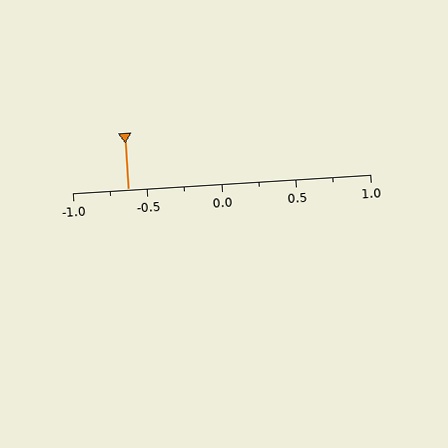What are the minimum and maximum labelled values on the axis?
The axis runs from -1.0 to 1.0.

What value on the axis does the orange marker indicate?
The marker indicates approximately -0.62.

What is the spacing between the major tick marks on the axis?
The major ticks are spaced 0.5 apart.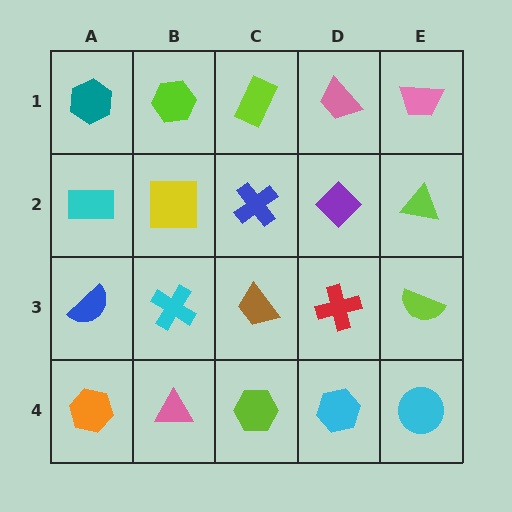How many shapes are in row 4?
5 shapes.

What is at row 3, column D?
A red cross.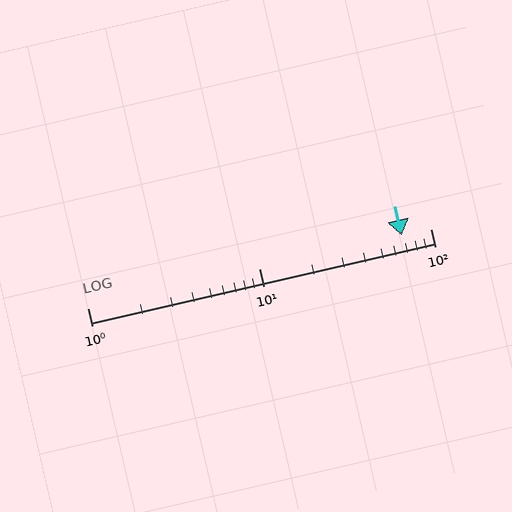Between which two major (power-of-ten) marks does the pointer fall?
The pointer is between 10 and 100.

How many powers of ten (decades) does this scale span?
The scale spans 2 decades, from 1 to 100.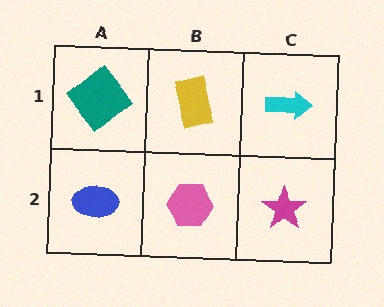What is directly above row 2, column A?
A teal diamond.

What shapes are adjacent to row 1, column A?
A blue ellipse (row 2, column A), a yellow rectangle (row 1, column B).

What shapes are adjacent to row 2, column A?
A teal diamond (row 1, column A), a pink hexagon (row 2, column B).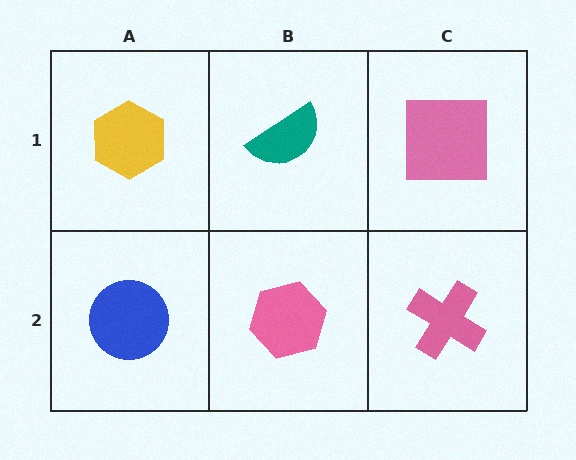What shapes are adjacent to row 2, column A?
A yellow hexagon (row 1, column A), a pink hexagon (row 2, column B).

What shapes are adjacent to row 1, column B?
A pink hexagon (row 2, column B), a yellow hexagon (row 1, column A), a pink square (row 1, column C).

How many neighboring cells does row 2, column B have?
3.